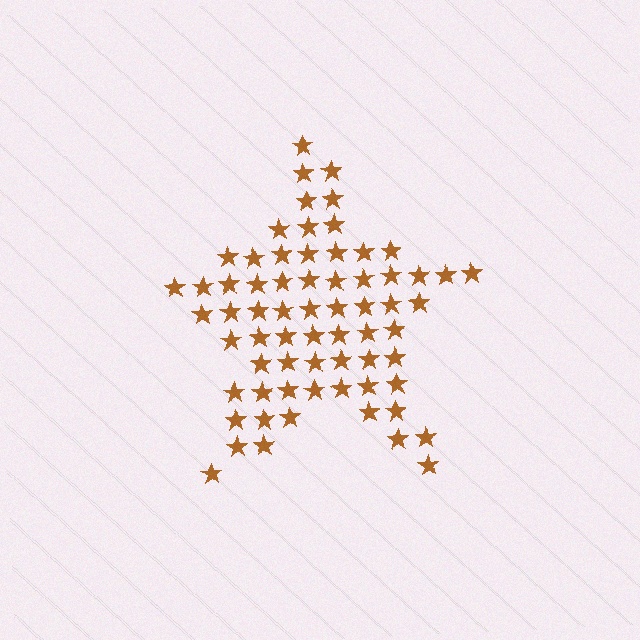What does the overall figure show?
The overall figure shows a star.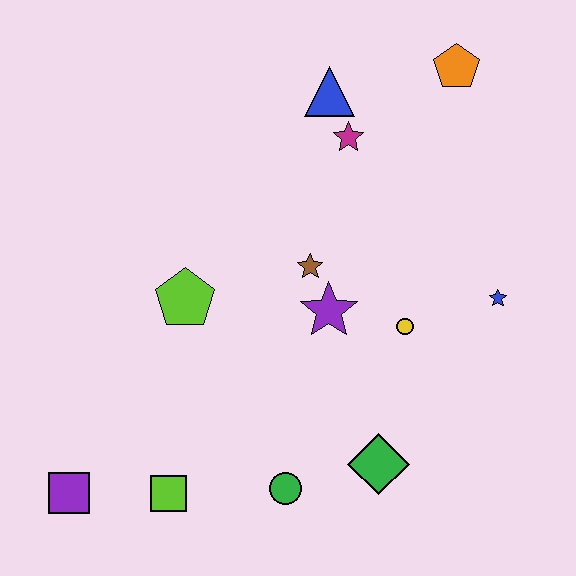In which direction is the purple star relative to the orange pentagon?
The purple star is below the orange pentagon.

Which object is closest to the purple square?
The lime square is closest to the purple square.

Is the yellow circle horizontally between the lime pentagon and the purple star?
No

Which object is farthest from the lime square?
The orange pentagon is farthest from the lime square.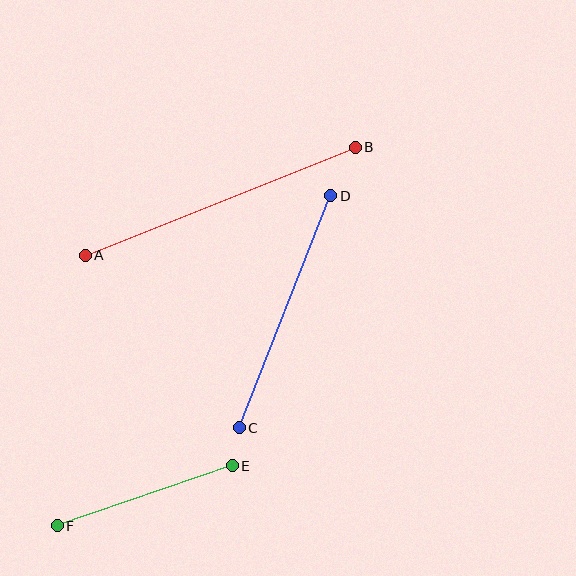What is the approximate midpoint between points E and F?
The midpoint is at approximately (145, 496) pixels.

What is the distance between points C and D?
The distance is approximately 249 pixels.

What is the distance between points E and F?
The distance is approximately 185 pixels.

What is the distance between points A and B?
The distance is approximately 291 pixels.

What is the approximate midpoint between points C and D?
The midpoint is at approximately (285, 312) pixels.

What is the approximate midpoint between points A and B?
The midpoint is at approximately (220, 201) pixels.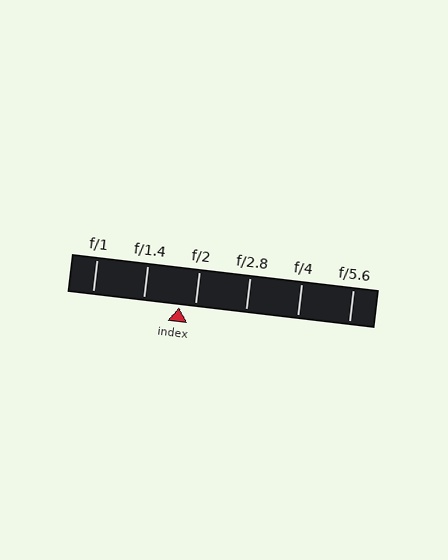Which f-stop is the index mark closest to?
The index mark is closest to f/2.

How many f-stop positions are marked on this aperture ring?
There are 6 f-stop positions marked.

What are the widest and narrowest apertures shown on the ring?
The widest aperture shown is f/1 and the narrowest is f/5.6.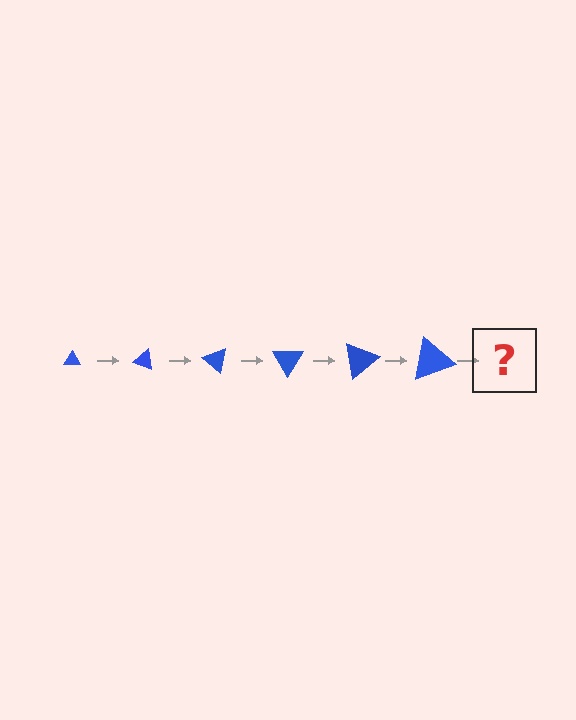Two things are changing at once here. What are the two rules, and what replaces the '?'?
The two rules are that the triangle grows larger each step and it rotates 20 degrees each step. The '?' should be a triangle, larger than the previous one and rotated 120 degrees from the start.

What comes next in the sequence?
The next element should be a triangle, larger than the previous one and rotated 120 degrees from the start.